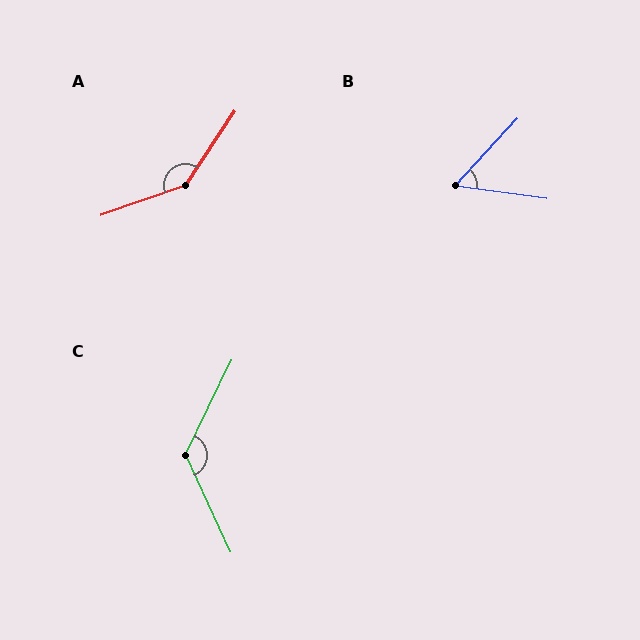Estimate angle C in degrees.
Approximately 130 degrees.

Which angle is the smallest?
B, at approximately 55 degrees.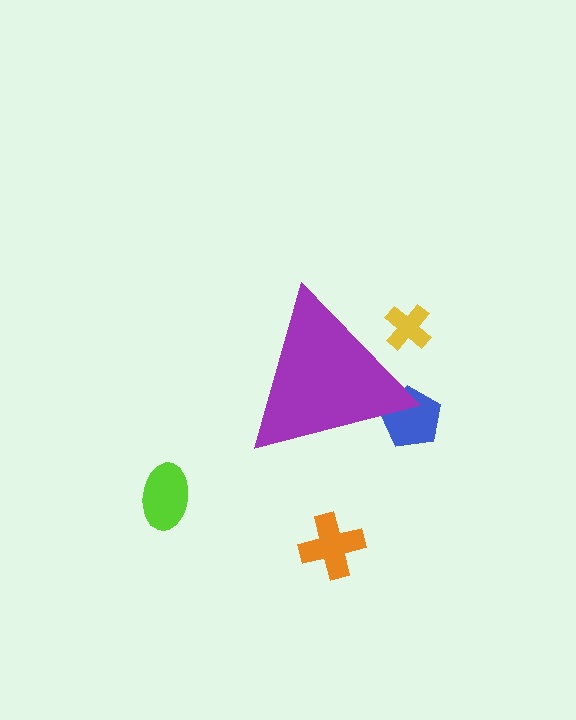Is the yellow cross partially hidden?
Yes, the yellow cross is partially hidden behind the purple triangle.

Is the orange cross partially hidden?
No, the orange cross is fully visible.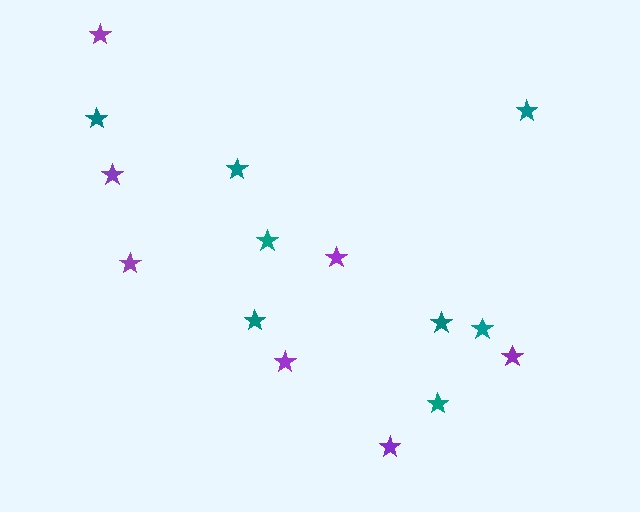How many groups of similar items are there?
There are 2 groups: one group of purple stars (7) and one group of teal stars (8).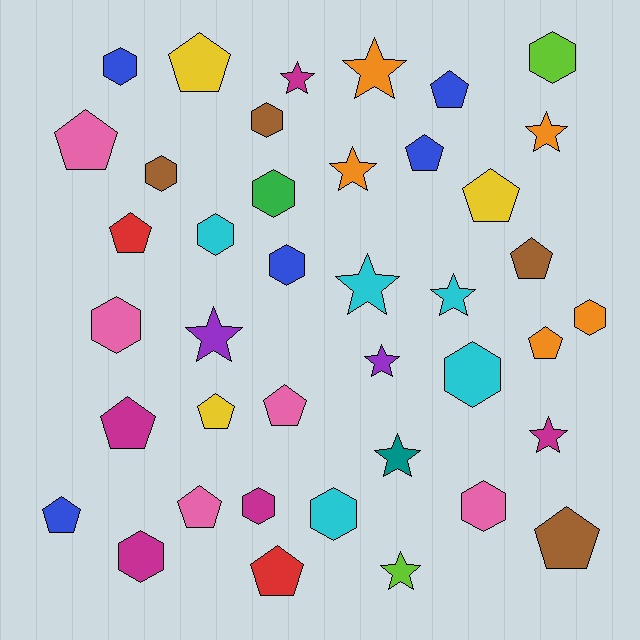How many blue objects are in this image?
There are 5 blue objects.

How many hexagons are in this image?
There are 14 hexagons.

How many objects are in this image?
There are 40 objects.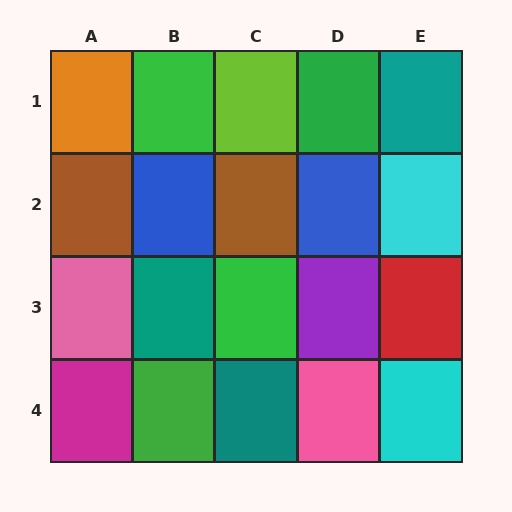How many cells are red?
1 cell is red.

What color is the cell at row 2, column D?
Blue.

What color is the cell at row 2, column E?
Cyan.